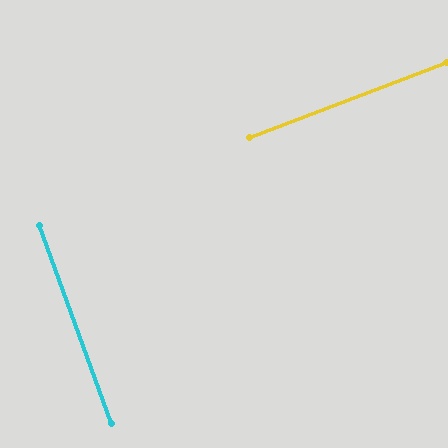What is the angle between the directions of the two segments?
Approximately 89 degrees.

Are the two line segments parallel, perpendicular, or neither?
Perpendicular — they meet at approximately 89°.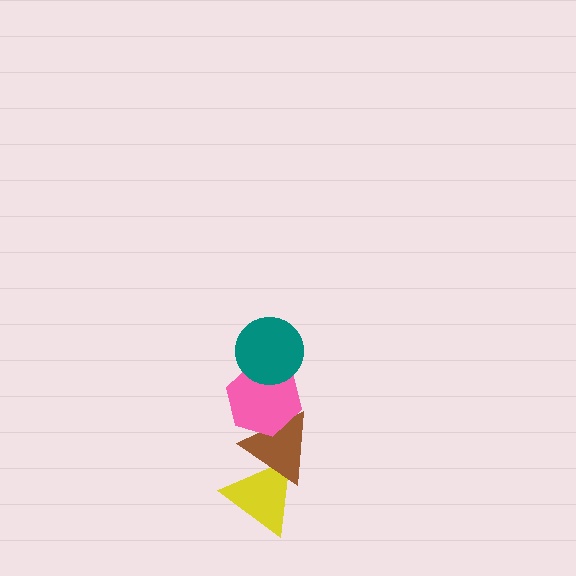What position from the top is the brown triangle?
The brown triangle is 3rd from the top.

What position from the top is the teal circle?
The teal circle is 1st from the top.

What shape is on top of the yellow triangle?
The brown triangle is on top of the yellow triangle.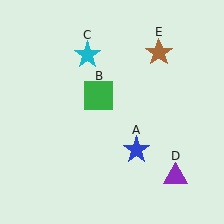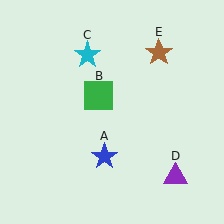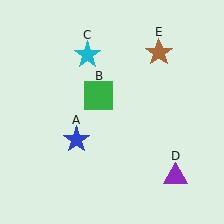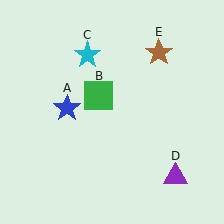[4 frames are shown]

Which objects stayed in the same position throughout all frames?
Green square (object B) and cyan star (object C) and purple triangle (object D) and brown star (object E) remained stationary.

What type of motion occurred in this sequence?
The blue star (object A) rotated clockwise around the center of the scene.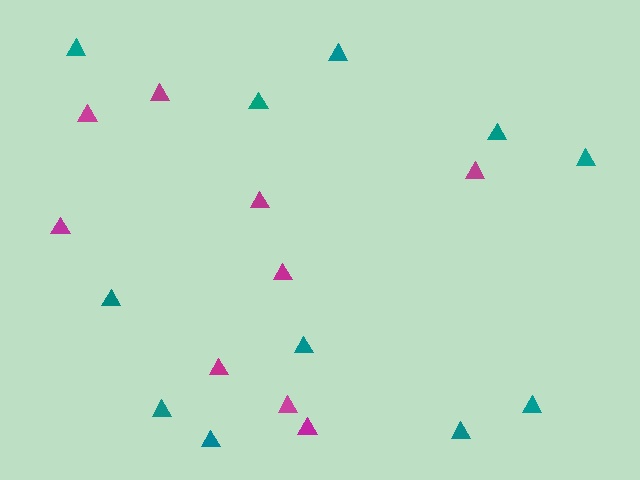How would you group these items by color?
There are 2 groups: one group of magenta triangles (9) and one group of teal triangles (11).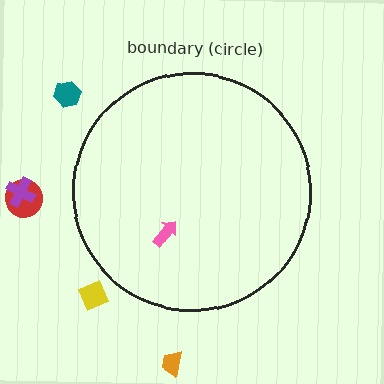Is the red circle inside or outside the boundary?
Outside.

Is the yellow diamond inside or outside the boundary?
Outside.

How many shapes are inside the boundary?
1 inside, 5 outside.